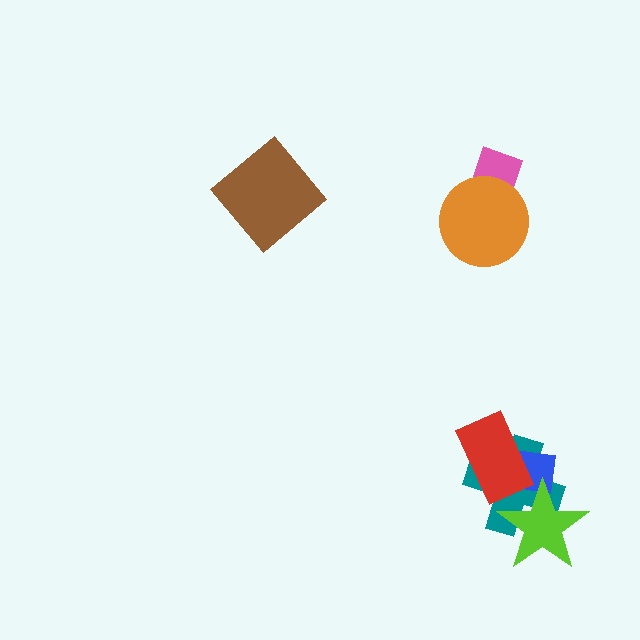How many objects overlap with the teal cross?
3 objects overlap with the teal cross.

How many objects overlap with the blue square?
3 objects overlap with the blue square.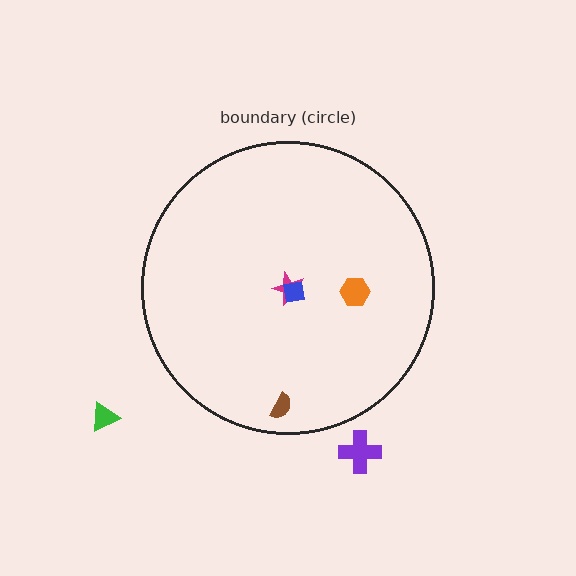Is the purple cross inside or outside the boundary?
Outside.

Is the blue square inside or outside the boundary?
Inside.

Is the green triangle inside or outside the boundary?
Outside.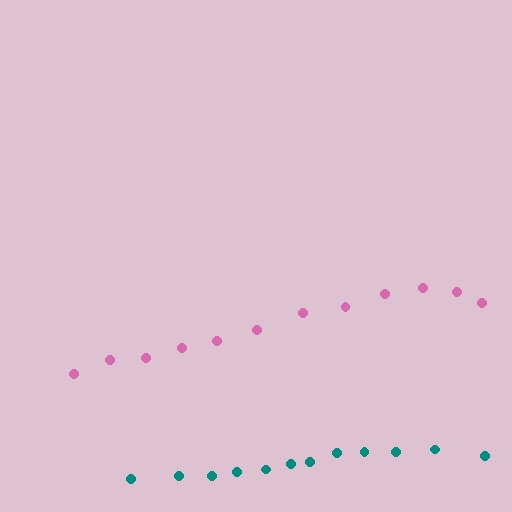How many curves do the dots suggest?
There are 2 distinct paths.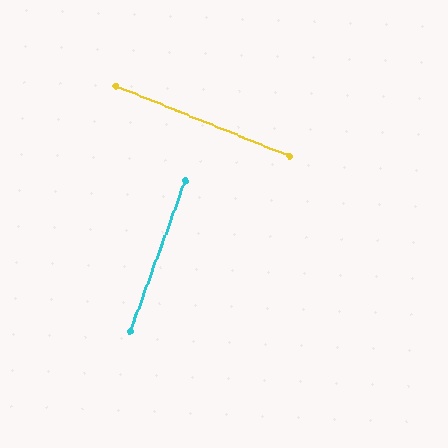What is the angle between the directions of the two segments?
Approximately 88 degrees.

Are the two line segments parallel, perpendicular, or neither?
Perpendicular — they meet at approximately 88°.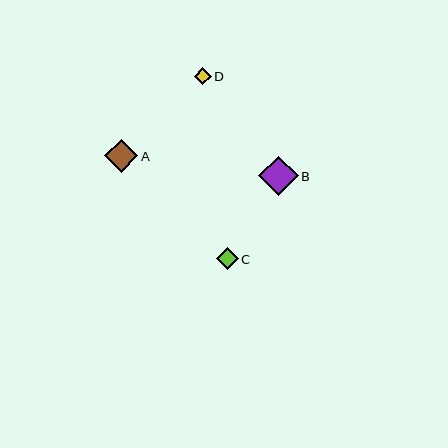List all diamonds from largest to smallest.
From largest to smallest: B, A, C, D.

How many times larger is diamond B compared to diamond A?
Diamond B is approximately 1.2 times the size of diamond A.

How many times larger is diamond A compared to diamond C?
Diamond A is approximately 1.5 times the size of diamond C.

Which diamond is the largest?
Diamond B is the largest with a size of approximately 40 pixels.